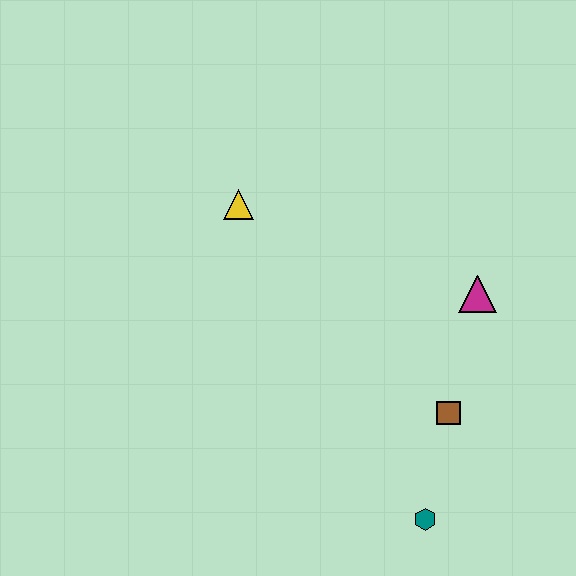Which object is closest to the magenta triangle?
The brown square is closest to the magenta triangle.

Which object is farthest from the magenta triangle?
The yellow triangle is farthest from the magenta triangle.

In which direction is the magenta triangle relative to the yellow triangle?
The magenta triangle is to the right of the yellow triangle.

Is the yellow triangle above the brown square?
Yes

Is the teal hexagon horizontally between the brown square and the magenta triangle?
No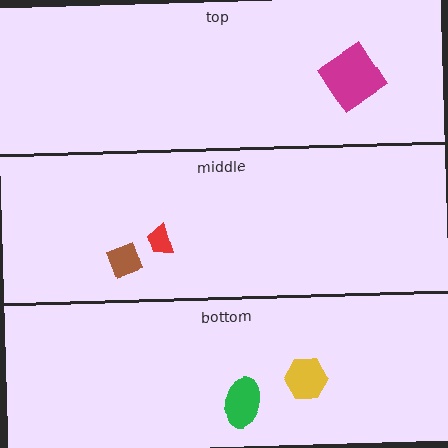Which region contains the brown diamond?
The middle region.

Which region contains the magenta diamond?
The top region.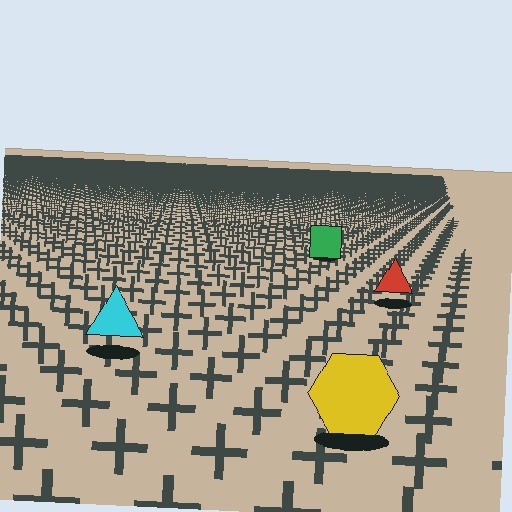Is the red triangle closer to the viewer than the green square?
Yes. The red triangle is closer — you can tell from the texture gradient: the ground texture is coarser near it.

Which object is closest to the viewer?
The yellow hexagon is closest. The texture marks near it are larger and more spread out.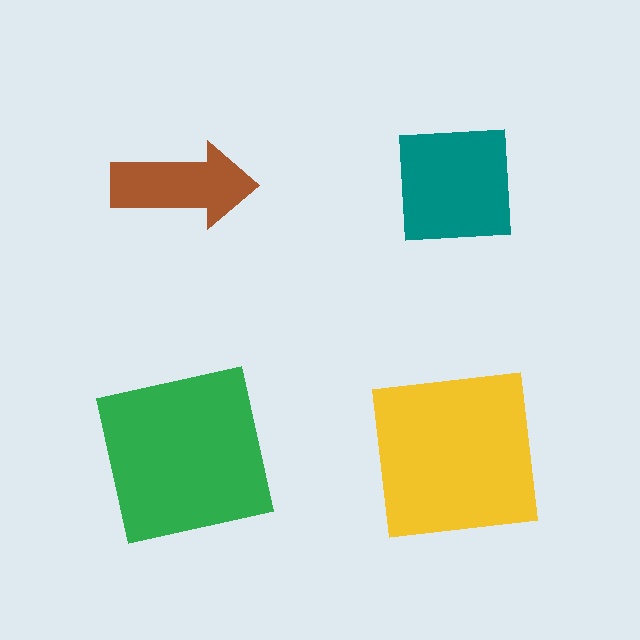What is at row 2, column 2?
A yellow square.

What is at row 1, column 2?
A teal square.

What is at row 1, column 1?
A brown arrow.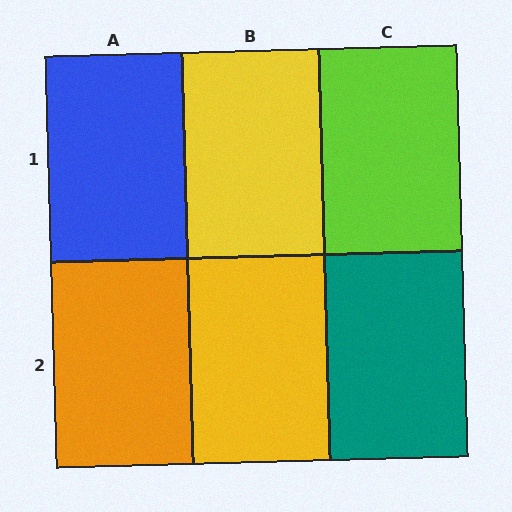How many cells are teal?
1 cell is teal.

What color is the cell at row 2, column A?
Orange.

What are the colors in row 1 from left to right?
Blue, yellow, lime.